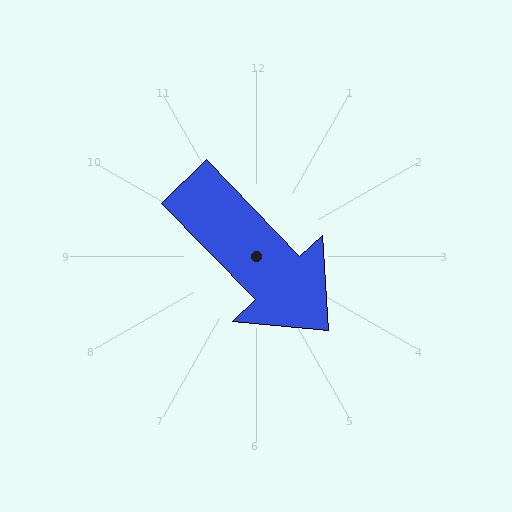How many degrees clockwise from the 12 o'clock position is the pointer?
Approximately 136 degrees.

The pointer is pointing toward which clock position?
Roughly 5 o'clock.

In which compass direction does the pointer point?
Southeast.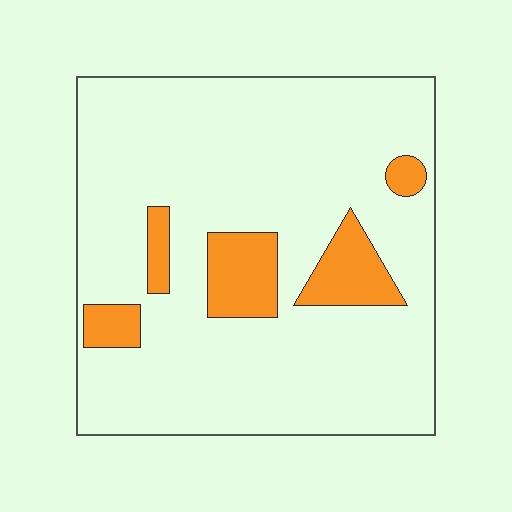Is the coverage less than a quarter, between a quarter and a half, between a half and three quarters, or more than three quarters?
Less than a quarter.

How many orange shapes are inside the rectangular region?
5.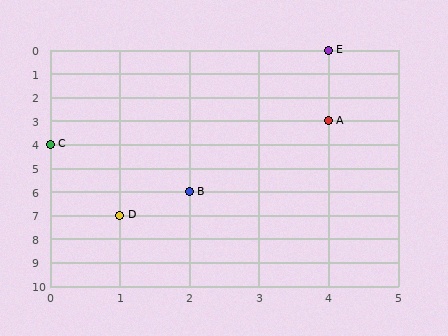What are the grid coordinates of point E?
Point E is at grid coordinates (4, 0).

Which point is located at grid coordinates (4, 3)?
Point A is at (4, 3).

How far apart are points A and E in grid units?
Points A and E are 3 rows apart.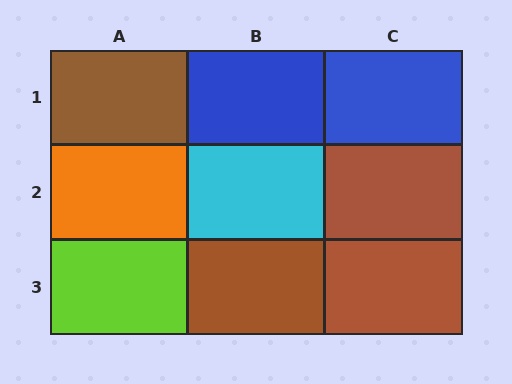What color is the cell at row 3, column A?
Lime.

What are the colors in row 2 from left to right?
Orange, cyan, brown.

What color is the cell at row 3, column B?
Brown.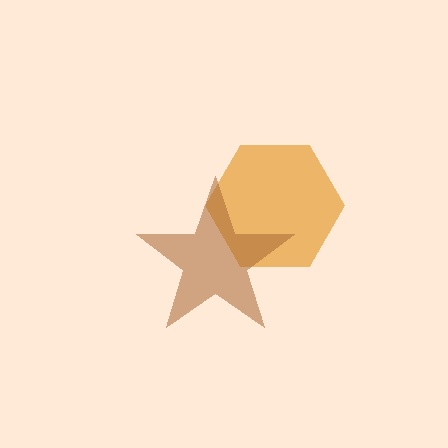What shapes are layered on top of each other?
The layered shapes are: an orange hexagon, a brown star.